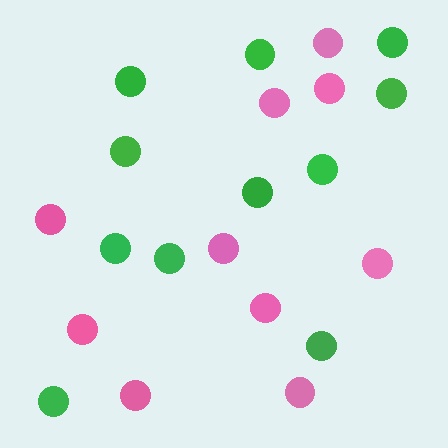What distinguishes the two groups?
There are 2 groups: one group of pink circles (10) and one group of green circles (11).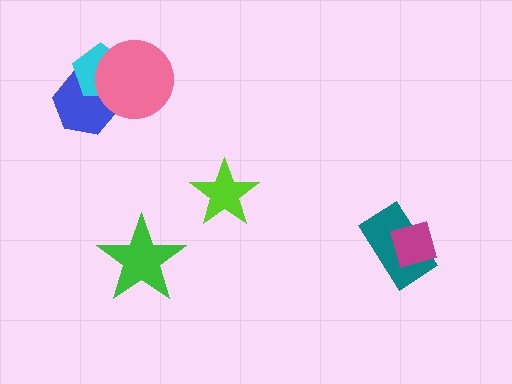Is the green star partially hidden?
No, no other shape covers it.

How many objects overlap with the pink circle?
2 objects overlap with the pink circle.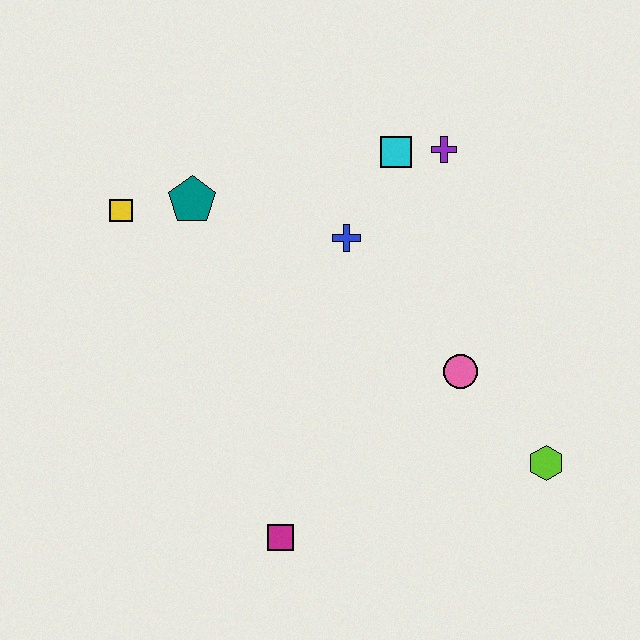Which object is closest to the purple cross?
The cyan square is closest to the purple cross.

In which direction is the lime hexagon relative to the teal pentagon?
The lime hexagon is to the right of the teal pentagon.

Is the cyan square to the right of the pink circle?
No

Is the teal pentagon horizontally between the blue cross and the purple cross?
No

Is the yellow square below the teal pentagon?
Yes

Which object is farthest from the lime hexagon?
The yellow square is farthest from the lime hexagon.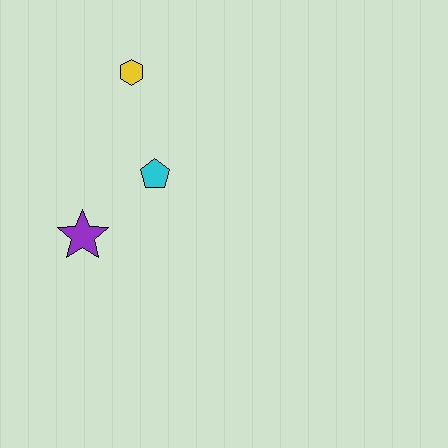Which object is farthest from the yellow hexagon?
The purple star is farthest from the yellow hexagon.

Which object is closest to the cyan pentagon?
The purple star is closest to the cyan pentagon.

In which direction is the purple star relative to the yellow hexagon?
The purple star is below the yellow hexagon.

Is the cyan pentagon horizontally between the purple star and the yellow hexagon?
No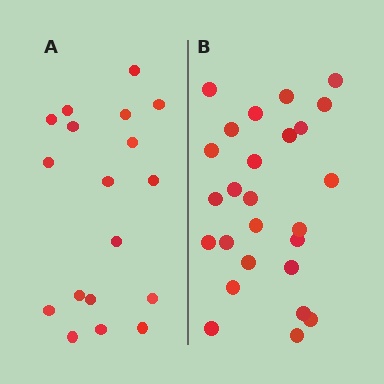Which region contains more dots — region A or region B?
Region B (the right region) has more dots.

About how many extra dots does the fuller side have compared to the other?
Region B has roughly 8 or so more dots than region A.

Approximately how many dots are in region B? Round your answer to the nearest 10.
About 30 dots. (The exact count is 26, which rounds to 30.)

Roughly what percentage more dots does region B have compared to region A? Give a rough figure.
About 45% more.